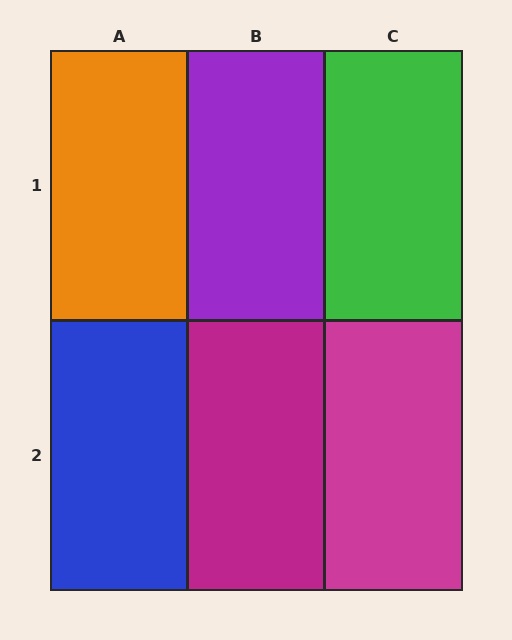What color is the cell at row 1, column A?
Orange.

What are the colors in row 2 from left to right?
Blue, magenta, magenta.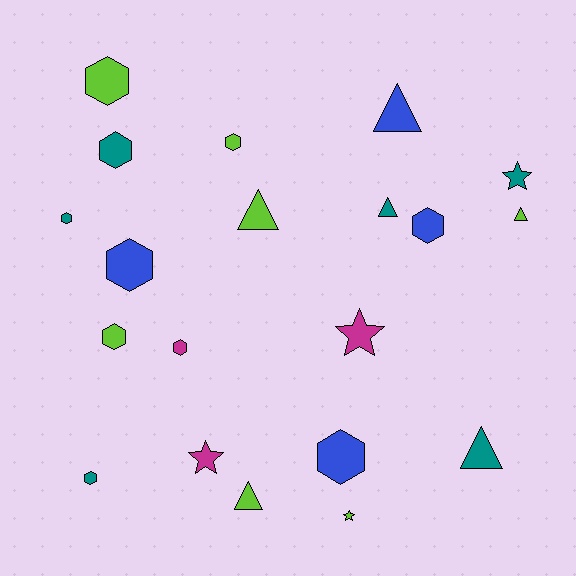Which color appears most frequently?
Lime, with 7 objects.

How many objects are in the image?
There are 20 objects.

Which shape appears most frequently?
Hexagon, with 10 objects.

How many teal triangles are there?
There are 2 teal triangles.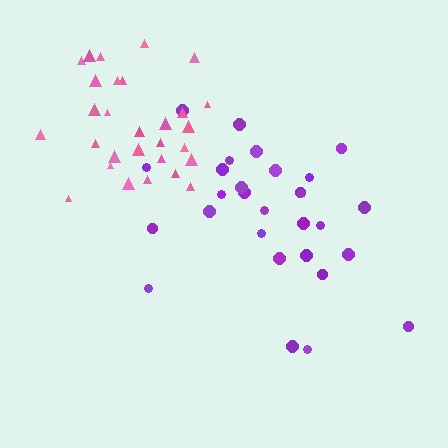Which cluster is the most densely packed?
Pink.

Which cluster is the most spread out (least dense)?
Purple.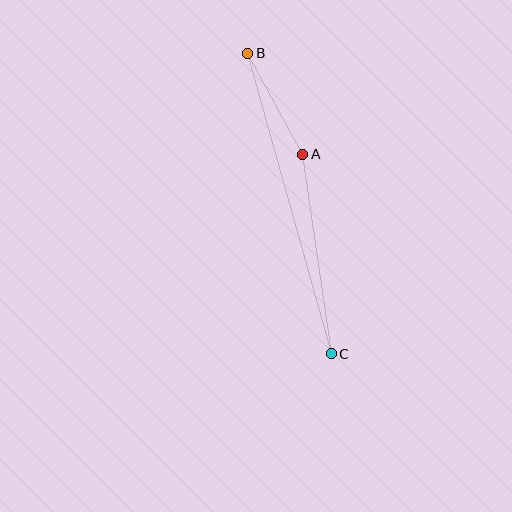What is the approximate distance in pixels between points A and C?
The distance between A and C is approximately 202 pixels.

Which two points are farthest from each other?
Points B and C are farthest from each other.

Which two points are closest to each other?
Points A and B are closest to each other.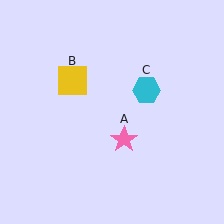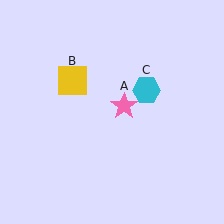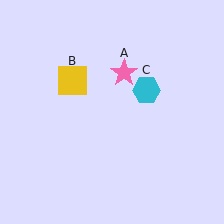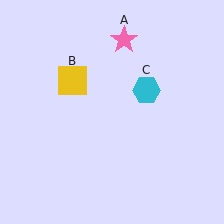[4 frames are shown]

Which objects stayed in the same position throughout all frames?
Yellow square (object B) and cyan hexagon (object C) remained stationary.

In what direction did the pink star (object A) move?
The pink star (object A) moved up.